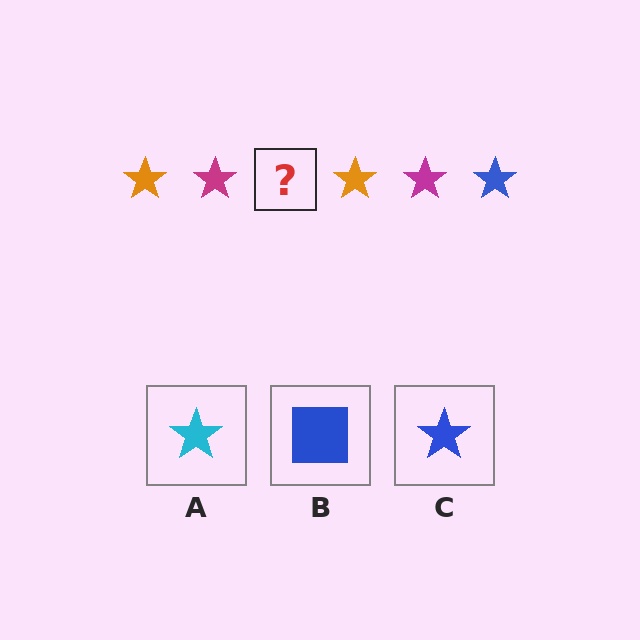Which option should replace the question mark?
Option C.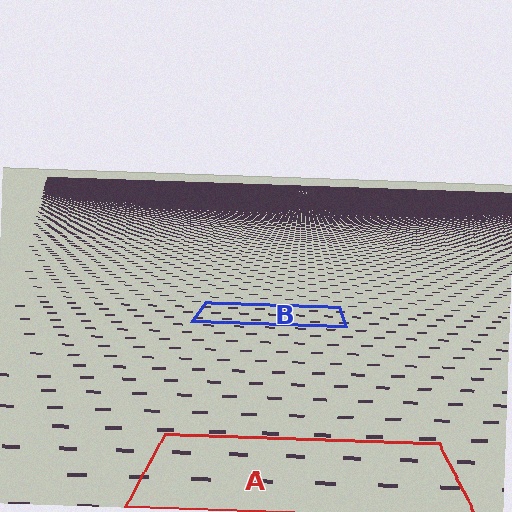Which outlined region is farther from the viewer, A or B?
Region B is farther from the viewer — the texture elements inside it appear smaller and more densely packed.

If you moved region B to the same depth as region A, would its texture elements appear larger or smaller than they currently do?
They would appear larger. At a closer depth, the same texture elements are projected at a bigger on-screen size.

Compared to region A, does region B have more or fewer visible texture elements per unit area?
Region B has more texture elements per unit area — they are packed more densely because it is farther away.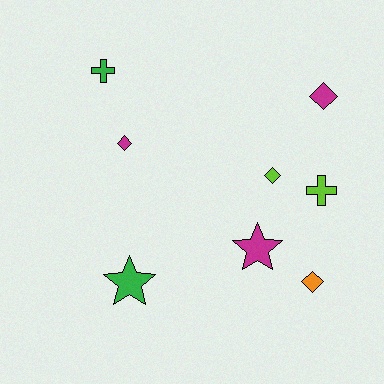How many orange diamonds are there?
There is 1 orange diamond.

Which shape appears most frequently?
Diamond, with 4 objects.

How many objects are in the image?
There are 8 objects.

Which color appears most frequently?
Magenta, with 3 objects.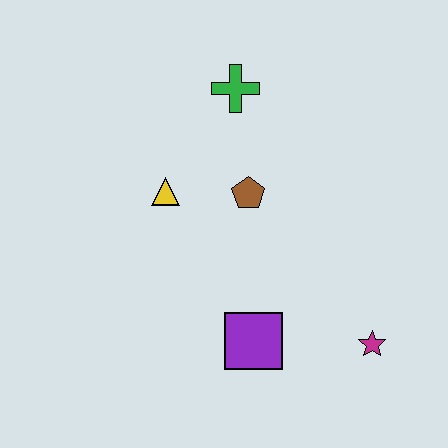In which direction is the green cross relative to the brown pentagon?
The green cross is above the brown pentagon.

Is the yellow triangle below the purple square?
No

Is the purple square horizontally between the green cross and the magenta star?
Yes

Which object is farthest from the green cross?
The magenta star is farthest from the green cross.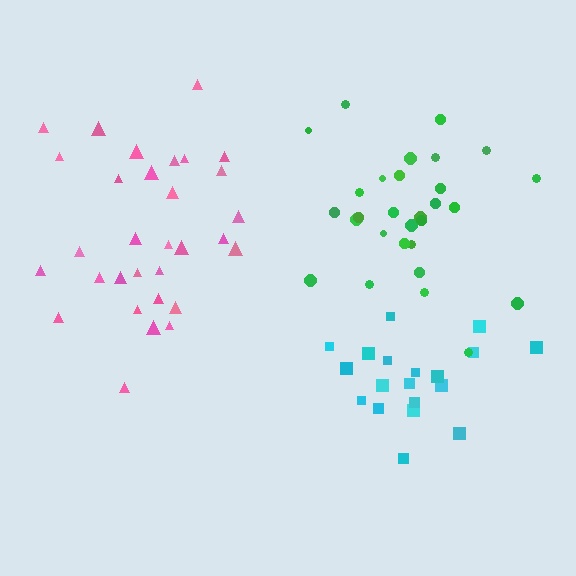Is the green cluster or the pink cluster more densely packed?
Green.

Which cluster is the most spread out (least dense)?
Cyan.